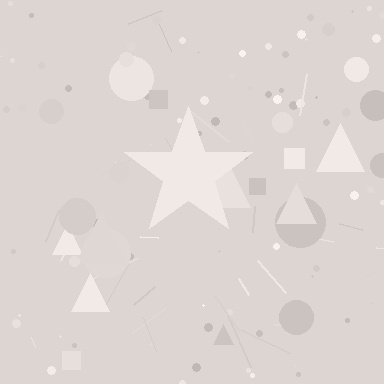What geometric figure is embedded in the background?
A star is embedded in the background.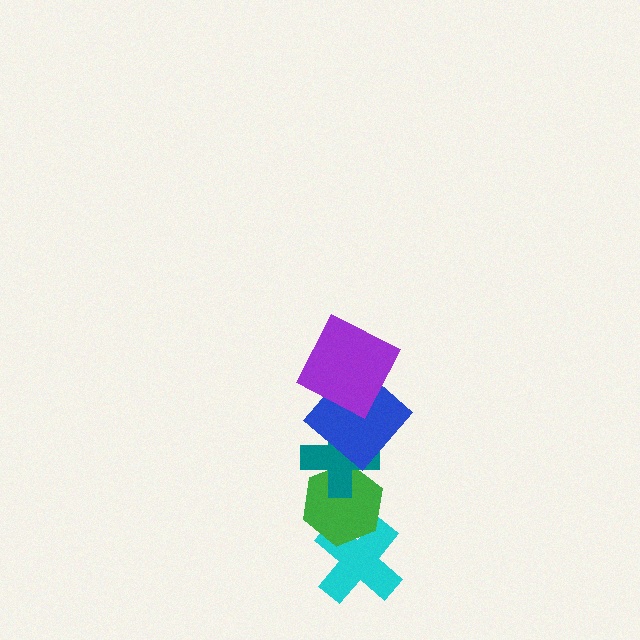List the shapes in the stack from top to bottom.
From top to bottom: the purple square, the blue diamond, the teal cross, the green hexagon, the cyan cross.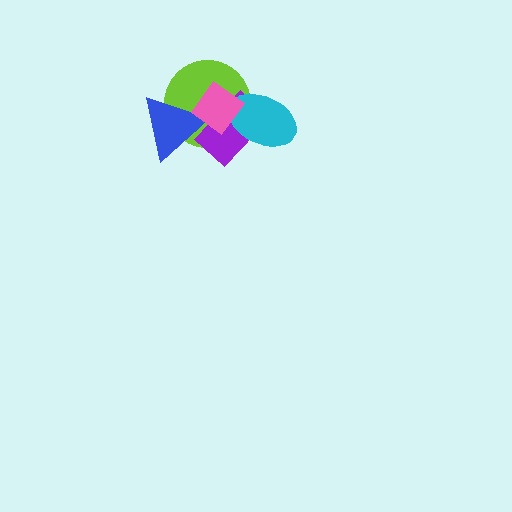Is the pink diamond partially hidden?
No, no other shape covers it.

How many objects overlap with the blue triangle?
3 objects overlap with the blue triangle.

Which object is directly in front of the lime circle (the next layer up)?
The purple rectangle is directly in front of the lime circle.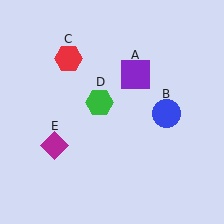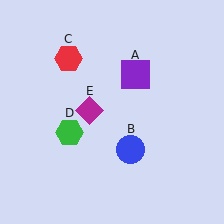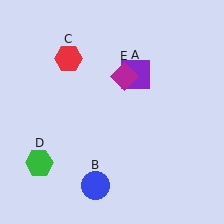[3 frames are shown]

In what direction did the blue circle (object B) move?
The blue circle (object B) moved down and to the left.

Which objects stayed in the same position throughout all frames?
Purple square (object A) and red hexagon (object C) remained stationary.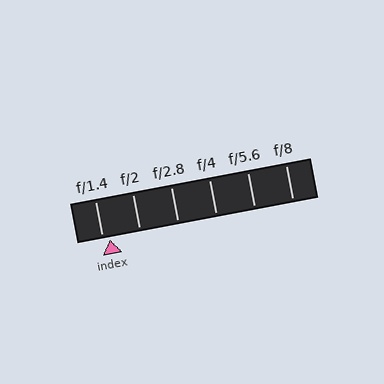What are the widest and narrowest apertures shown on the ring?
The widest aperture shown is f/1.4 and the narrowest is f/8.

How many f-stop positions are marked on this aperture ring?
There are 6 f-stop positions marked.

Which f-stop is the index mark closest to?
The index mark is closest to f/1.4.